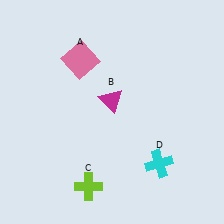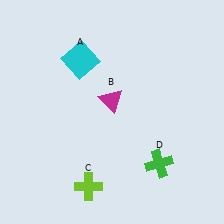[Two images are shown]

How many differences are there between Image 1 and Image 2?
There are 2 differences between the two images.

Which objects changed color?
A changed from pink to cyan. D changed from cyan to green.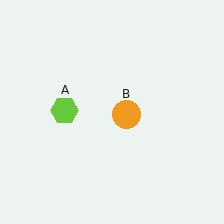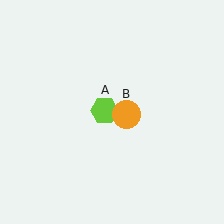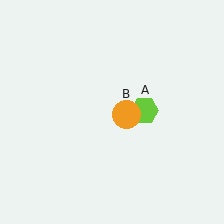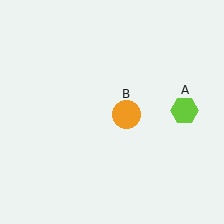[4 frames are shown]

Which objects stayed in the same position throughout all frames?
Orange circle (object B) remained stationary.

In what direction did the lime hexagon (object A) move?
The lime hexagon (object A) moved right.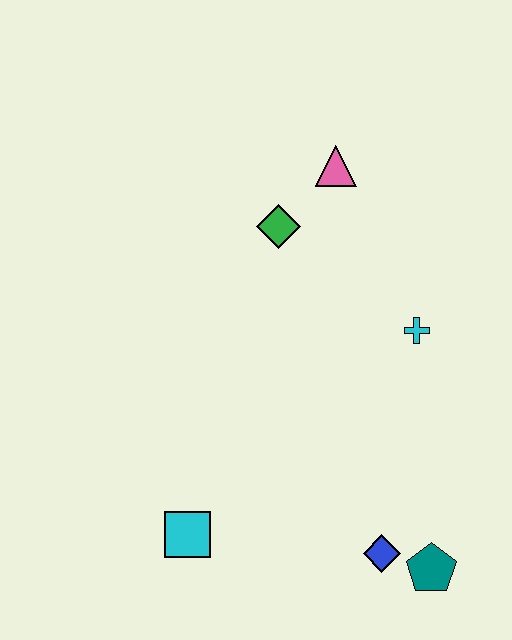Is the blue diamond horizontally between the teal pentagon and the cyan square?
Yes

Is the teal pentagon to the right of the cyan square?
Yes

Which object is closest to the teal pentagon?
The blue diamond is closest to the teal pentagon.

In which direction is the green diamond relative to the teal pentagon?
The green diamond is above the teal pentagon.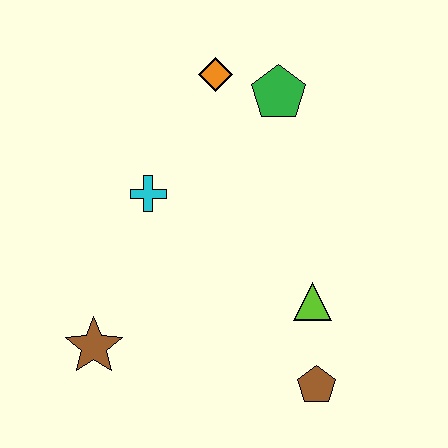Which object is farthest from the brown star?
The green pentagon is farthest from the brown star.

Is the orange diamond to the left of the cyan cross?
No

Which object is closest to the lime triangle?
The brown pentagon is closest to the lime triangle.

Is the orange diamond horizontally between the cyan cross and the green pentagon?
Yes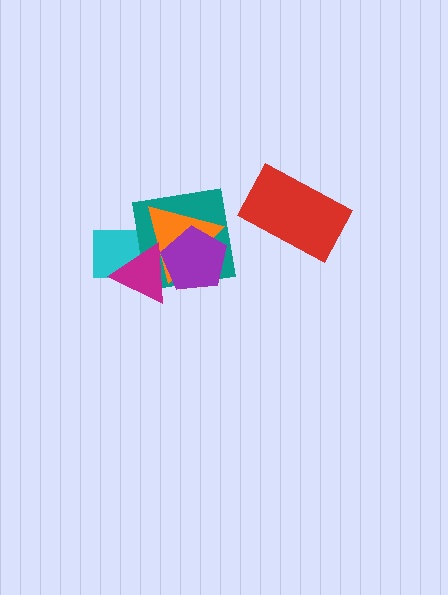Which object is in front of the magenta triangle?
The purple pentagon is in front of the magenta triangle.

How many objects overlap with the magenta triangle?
4 objects overlap with the magenta triangle.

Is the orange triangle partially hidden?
Yes, it is partially covered by another shape.